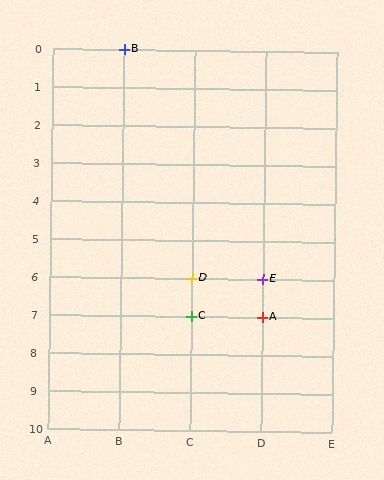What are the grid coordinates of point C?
Point C is at grid coordinates (C, 7).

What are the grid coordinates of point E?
Point E is at grid coordinates (D, 6).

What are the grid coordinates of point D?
Point D is at grid coordinates (C, 6).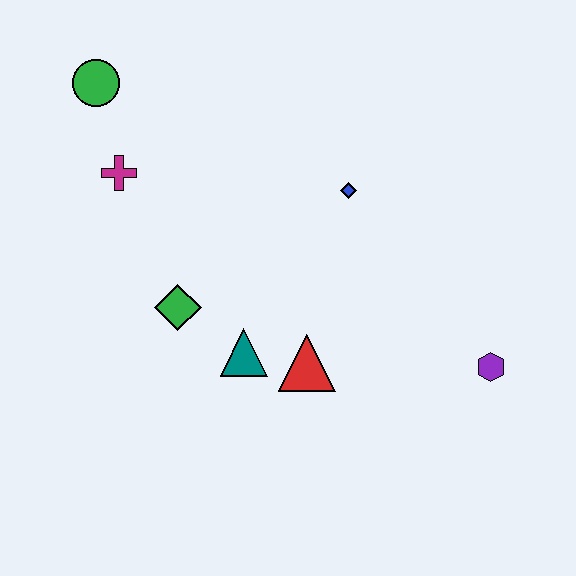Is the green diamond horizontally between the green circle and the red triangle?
Yes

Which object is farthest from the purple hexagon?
The green circle is farthest from the purple hexagon.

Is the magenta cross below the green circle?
Yes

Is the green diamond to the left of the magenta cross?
No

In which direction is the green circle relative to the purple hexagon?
The green circle is to the left of the purple hexagon.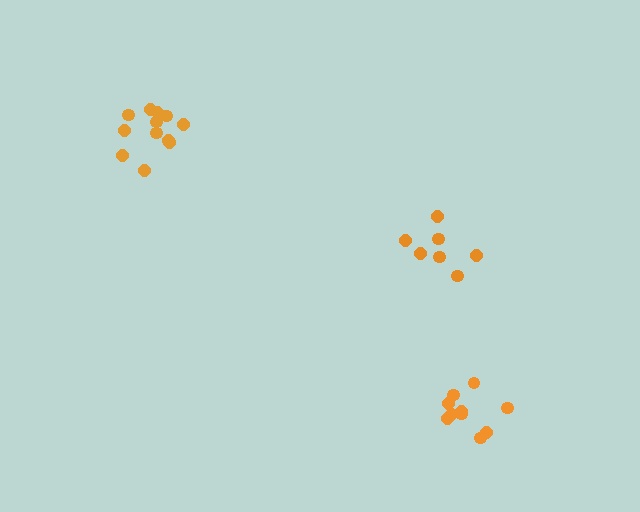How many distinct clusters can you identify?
There are 3 distinct clusters.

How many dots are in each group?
Group 1: 12 dots, Group 2: 10 dots, Group 3: 7 dots (29 total).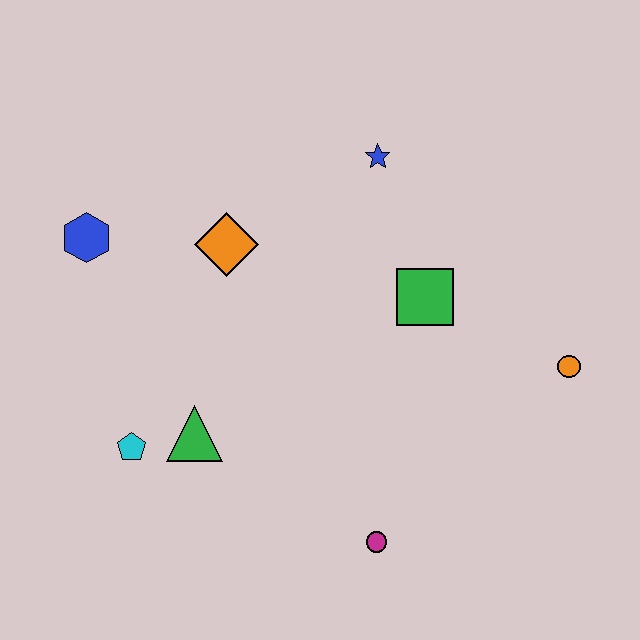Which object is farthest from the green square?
The blue hexagon is farthest from the green square.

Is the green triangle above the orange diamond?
No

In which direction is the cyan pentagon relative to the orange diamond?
The cyan pentagon is below the orange diamond.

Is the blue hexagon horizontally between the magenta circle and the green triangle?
No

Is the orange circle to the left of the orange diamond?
No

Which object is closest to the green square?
The blue star is closest to the green square.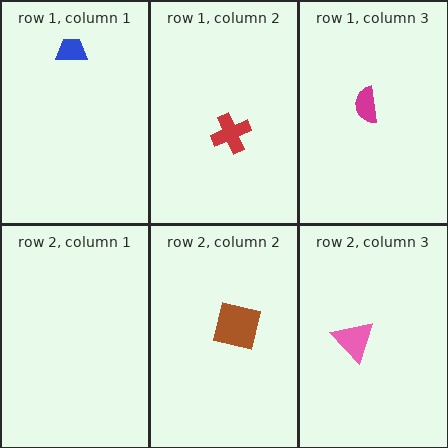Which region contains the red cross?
The row 1, column 2 region.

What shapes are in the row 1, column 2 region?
The red cross.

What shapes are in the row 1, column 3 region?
The magenta semicircle.